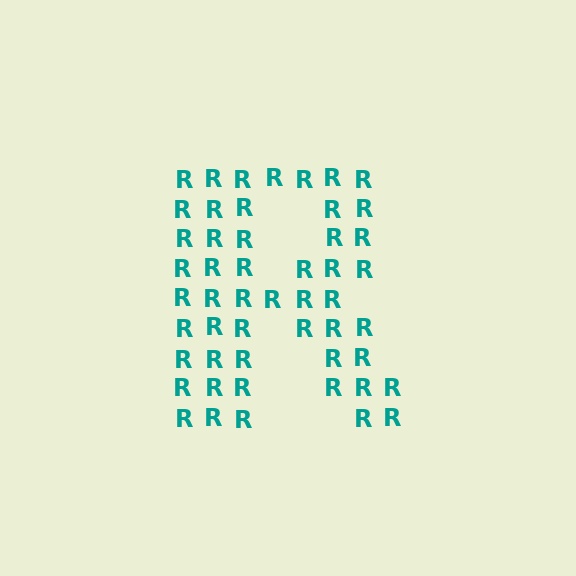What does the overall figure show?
The overall figure shows the letter R.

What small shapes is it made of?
It is made of small letter R's.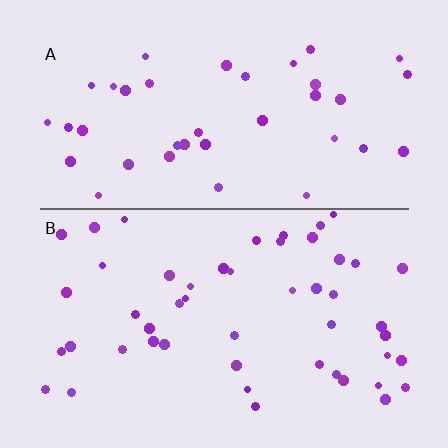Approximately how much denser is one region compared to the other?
Approximately 1.3× — region B over region A.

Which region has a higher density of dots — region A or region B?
B (the bottom).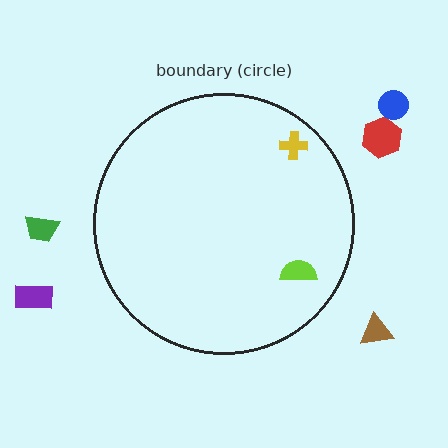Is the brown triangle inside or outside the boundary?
Outside.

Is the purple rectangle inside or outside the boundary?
Outside.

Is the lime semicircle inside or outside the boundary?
Inside.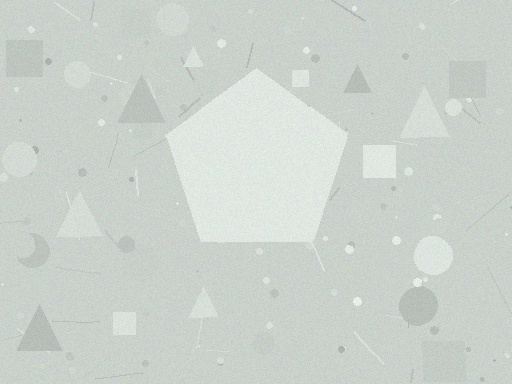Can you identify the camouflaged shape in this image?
The camouflaged shape is a pentagon.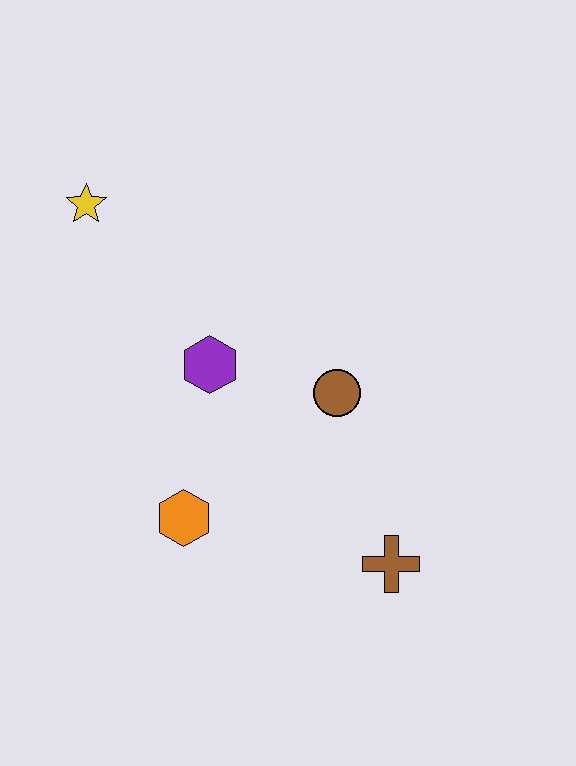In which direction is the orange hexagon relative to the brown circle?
The orange hexagon is to the left of the brown circle.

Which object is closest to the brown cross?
The brown circle is closest to the brown cross.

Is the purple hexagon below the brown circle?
No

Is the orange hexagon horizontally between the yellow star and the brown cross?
Yes